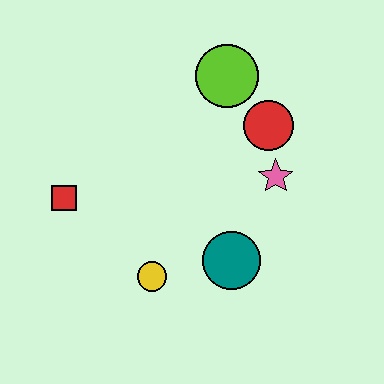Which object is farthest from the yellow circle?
The lime circle is farthest from the yellow circle.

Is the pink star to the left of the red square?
No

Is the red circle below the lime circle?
Yes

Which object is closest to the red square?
The yellow circle is closest to the red square.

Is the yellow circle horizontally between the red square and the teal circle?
Yes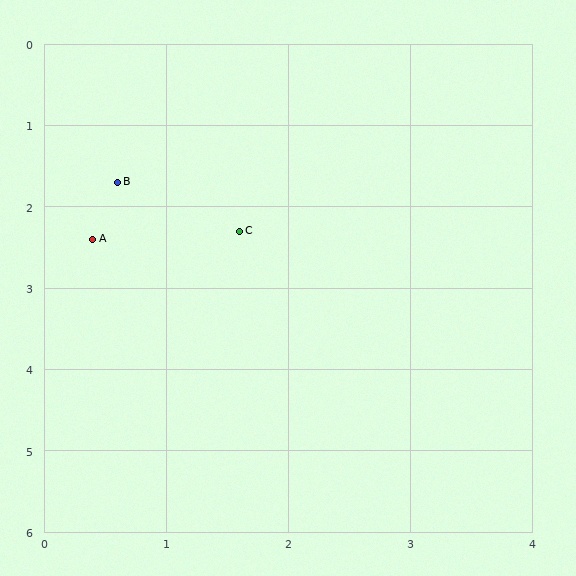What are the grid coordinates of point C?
Point C is at approximately (1.6, 2.3).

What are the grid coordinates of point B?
Point B is at approximately (0.6, 1.7).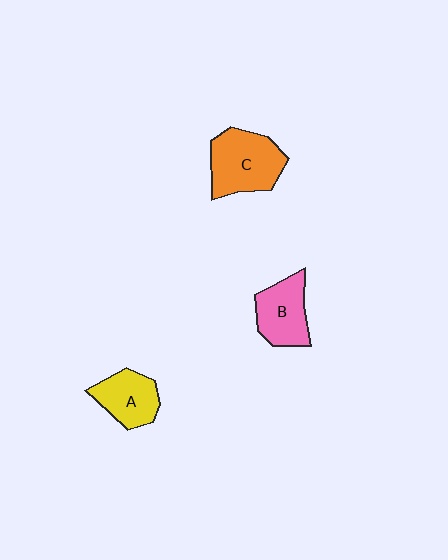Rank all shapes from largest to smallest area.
From largest to smallest: C (orange), B (pink), A (yellow).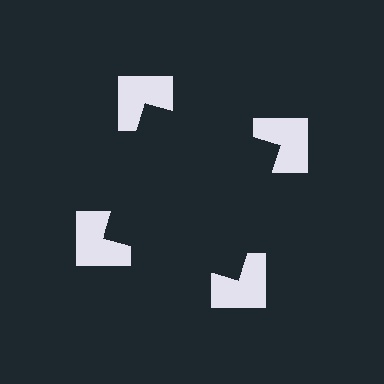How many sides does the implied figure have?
4 sides.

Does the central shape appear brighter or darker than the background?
It typically appears slightly darker than the background, even though no actual brightness change is drawn.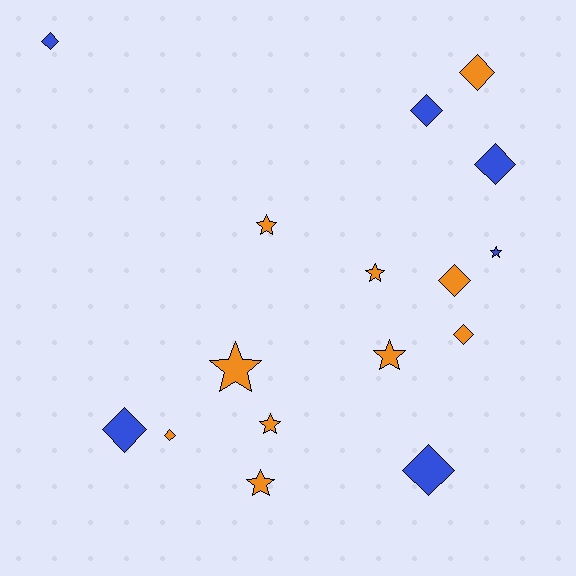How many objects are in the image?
There are 16 objects.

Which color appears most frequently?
Orange, with 10 objects.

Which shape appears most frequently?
Diamond, with 9 objects.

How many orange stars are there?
There are 6 orange stars.